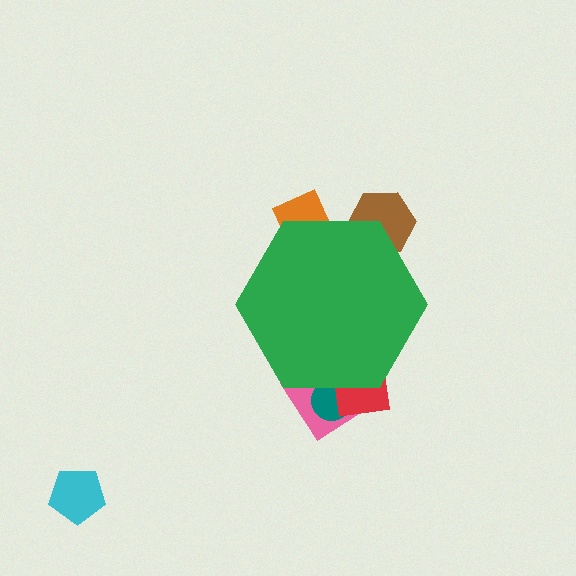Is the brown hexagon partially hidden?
Yes, the brown hexagon is partially hidden behind the green hexagon.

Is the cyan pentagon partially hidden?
No, the cyan pentagon is fully visible.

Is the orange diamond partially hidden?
Yes, the orange diamond is partially hidden behind the green hexagon.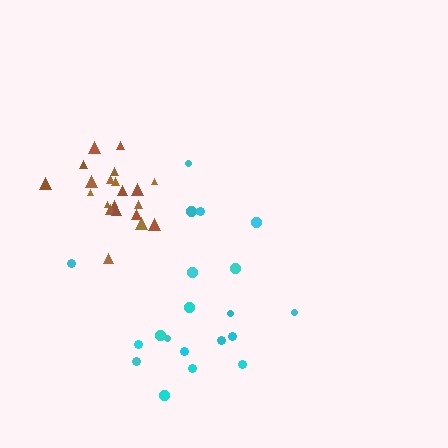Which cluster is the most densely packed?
Brown.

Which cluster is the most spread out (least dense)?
Cyan.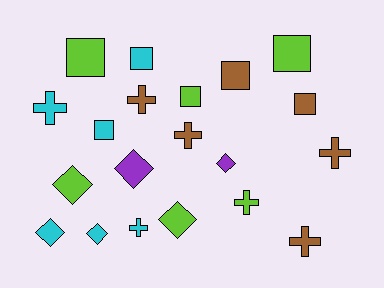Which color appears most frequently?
Brown, with 6 objects.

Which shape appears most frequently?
Square, with 7 objects.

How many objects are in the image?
There are 20 objects.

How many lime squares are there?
There are 3 lime squares.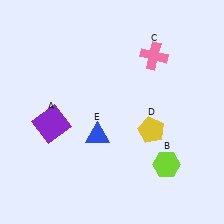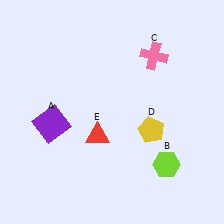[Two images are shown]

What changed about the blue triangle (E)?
In Image 1, E is blue. In Image 2, it changed to red.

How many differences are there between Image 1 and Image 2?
There is 1 difference between the two images.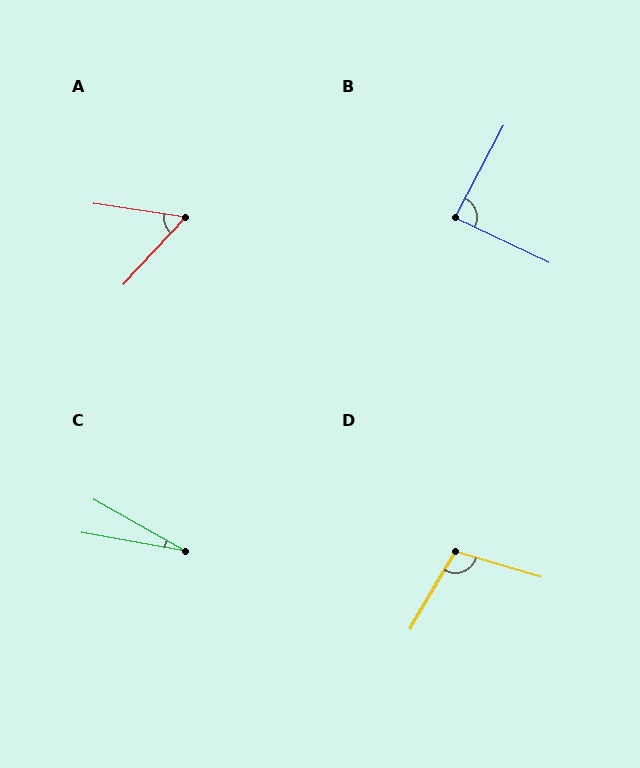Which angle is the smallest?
C, at approximately 19 degrees.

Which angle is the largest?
D, at approximately 104 degrees.